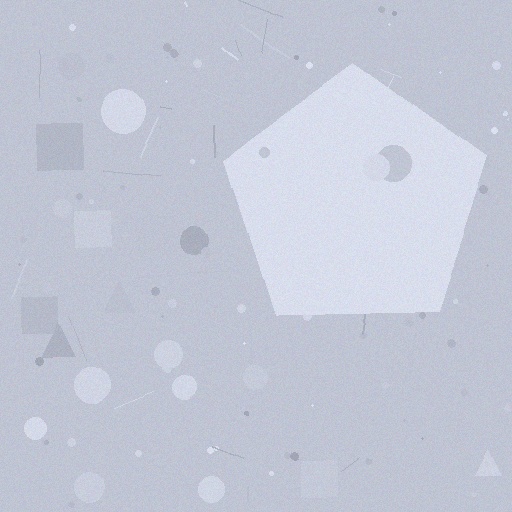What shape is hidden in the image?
A pentagon is hidden in the image.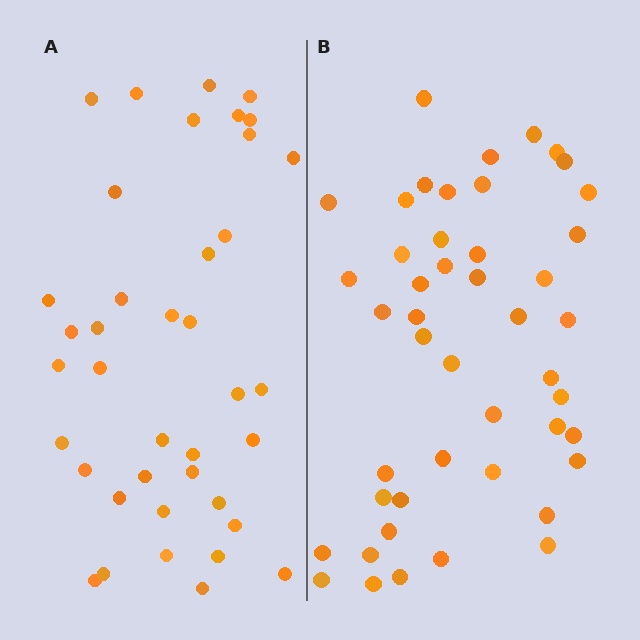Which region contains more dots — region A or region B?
Region B (the right region) has more dots.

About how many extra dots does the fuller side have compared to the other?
Region B has roughly 8 or so more dots than region A.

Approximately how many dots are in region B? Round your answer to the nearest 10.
About 50 dots. (The exact count is 46, which rounds to 50.)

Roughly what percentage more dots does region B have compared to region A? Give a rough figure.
About 20% more.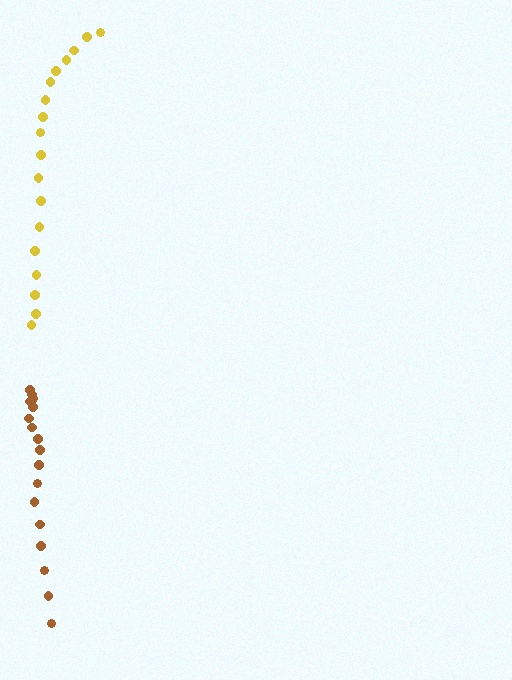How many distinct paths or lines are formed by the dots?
There are 2 distinct paths.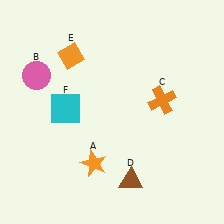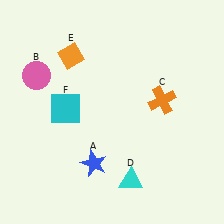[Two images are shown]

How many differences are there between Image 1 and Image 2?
There are 2 differences between the two images.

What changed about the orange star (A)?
In Image 1, A is orange. In Image 2, it changed to blue.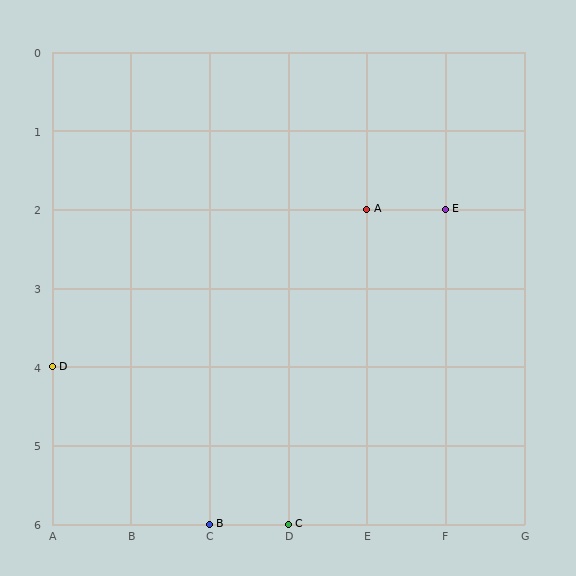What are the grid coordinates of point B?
Point B is at grid coordinates (C, 6).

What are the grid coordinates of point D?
Point D is at grid coordinates (A, 4).